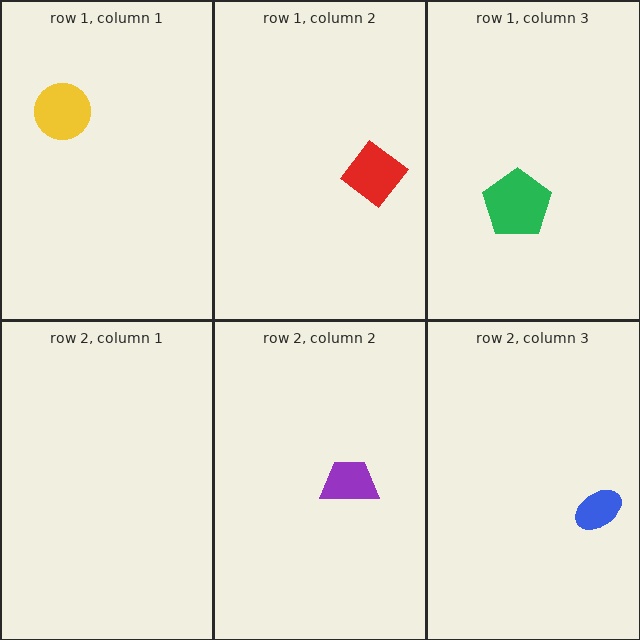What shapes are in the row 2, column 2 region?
The purple trapezoid.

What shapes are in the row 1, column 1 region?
The yellow circle.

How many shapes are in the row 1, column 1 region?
1.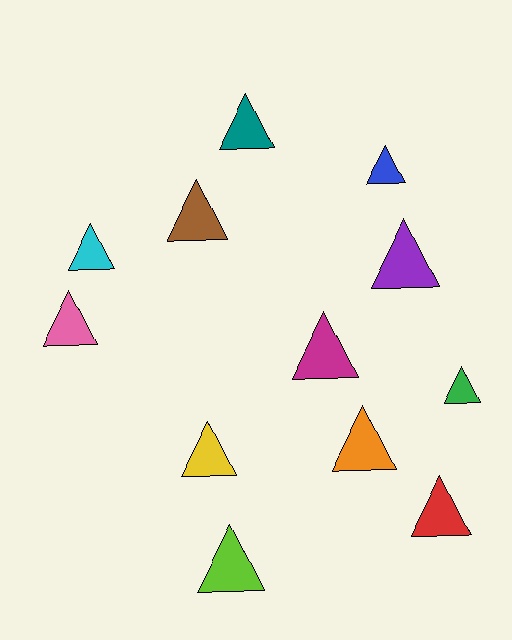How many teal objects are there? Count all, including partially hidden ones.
There is 1 teal object.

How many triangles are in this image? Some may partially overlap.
There are 12 triangles.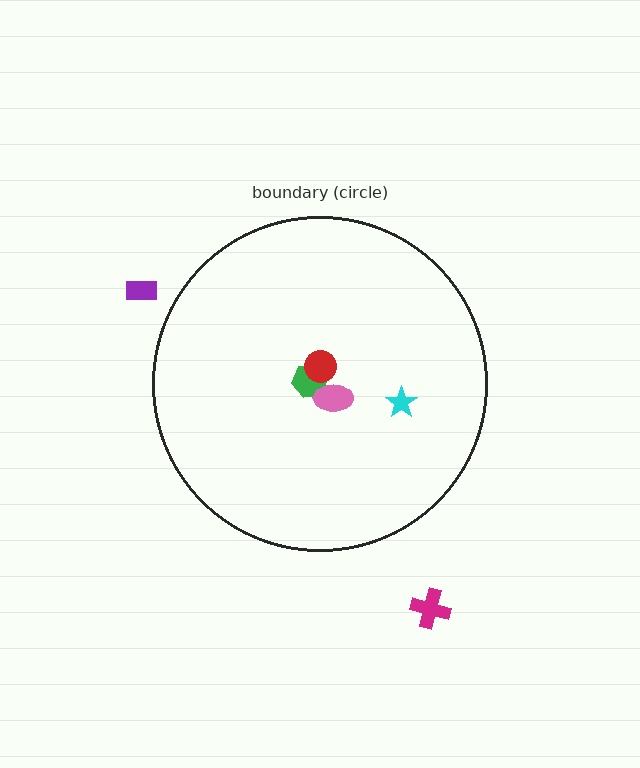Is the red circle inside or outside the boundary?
Inside.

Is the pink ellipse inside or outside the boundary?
Inside.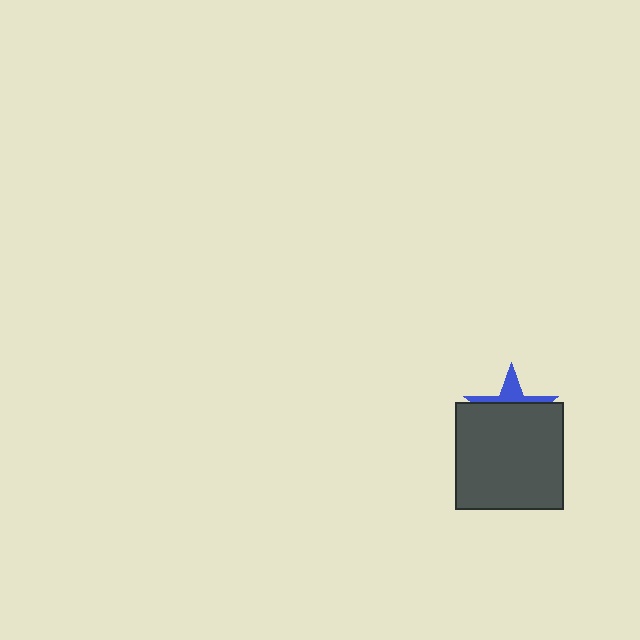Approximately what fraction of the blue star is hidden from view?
Roughly 69% of the blue star is hidden behind the dark gray square.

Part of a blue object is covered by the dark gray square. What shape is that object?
It is a star.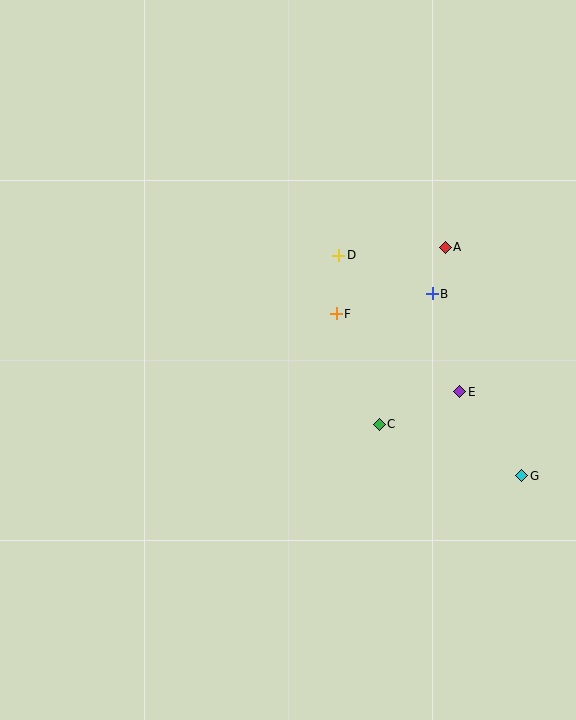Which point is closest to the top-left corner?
Point D is closest to the top-left corner.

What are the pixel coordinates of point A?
Point A is at (445, 247).